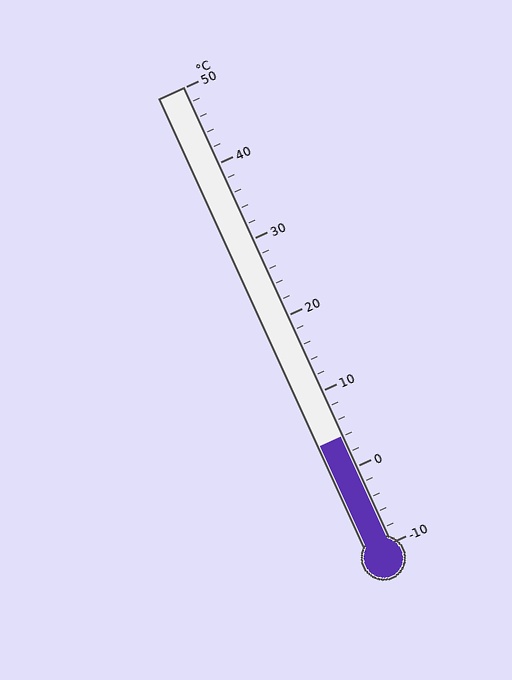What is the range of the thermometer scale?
The thermometer scale ranges from -10°C to 50°C.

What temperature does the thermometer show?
The thermometer shows approximately 4°C.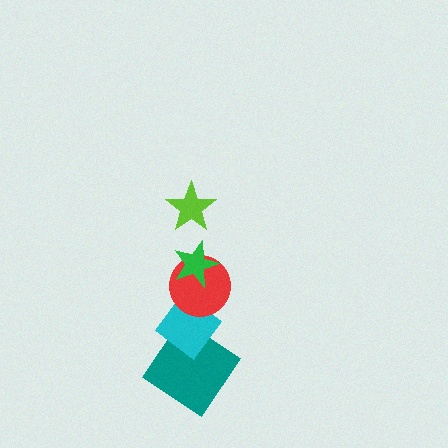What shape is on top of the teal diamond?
The cyan diamond is on top of the teal diamond.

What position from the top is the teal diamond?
The teal diamond is 5th from the top.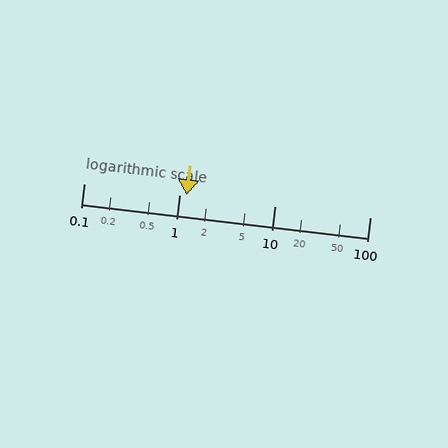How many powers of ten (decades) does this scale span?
The scale spans 3 decades, from 0.1 to 100.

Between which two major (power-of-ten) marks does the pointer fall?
The pointer is between 1 and 10.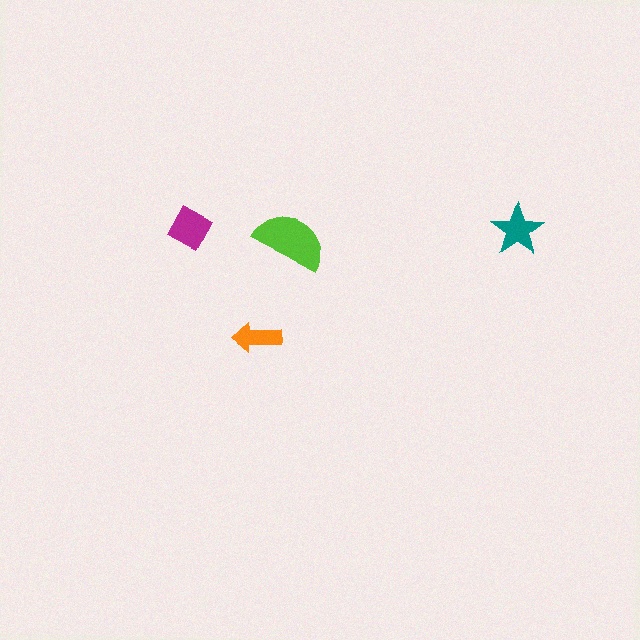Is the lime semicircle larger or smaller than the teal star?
Larger.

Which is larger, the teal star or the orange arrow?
The teal star.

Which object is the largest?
The lime semicircle.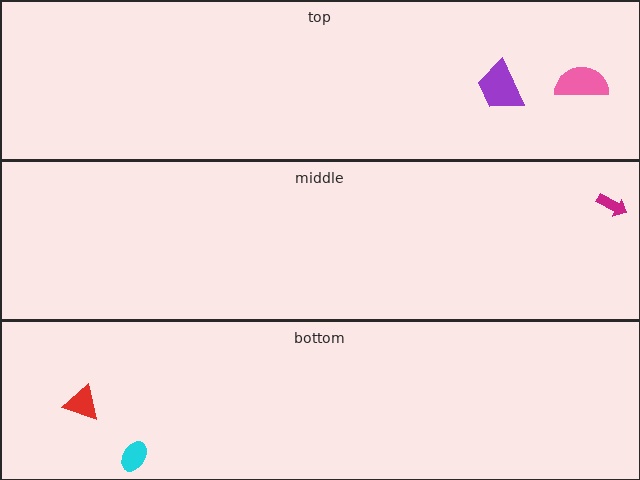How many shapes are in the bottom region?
2.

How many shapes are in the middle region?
1.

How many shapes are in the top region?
2.